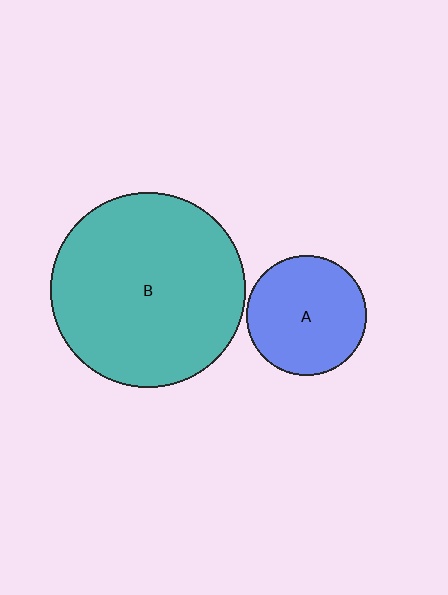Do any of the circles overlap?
No, none of the circles overlap.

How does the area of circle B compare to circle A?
Approximately 2.6 times.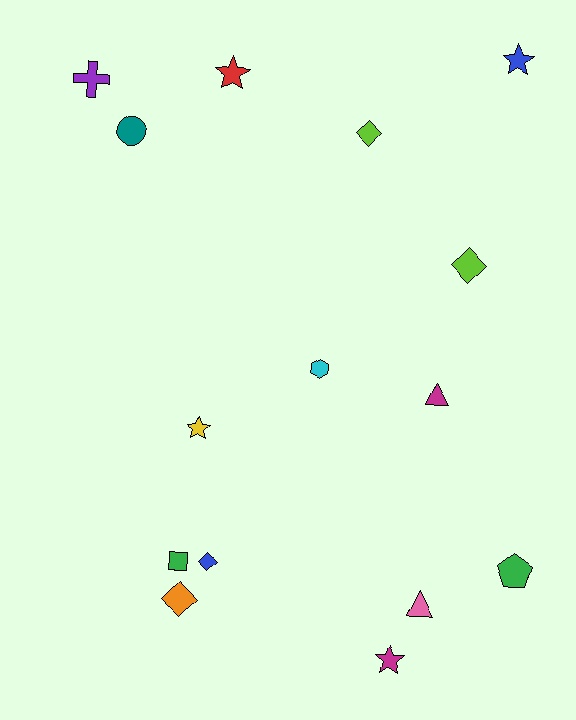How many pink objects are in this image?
There is 1 pink object.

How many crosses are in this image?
There is 1 cross.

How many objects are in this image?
There are 15 objects.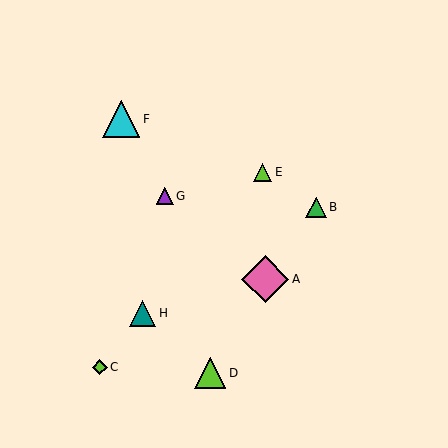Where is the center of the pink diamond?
The center of the pink diamond is at (265, 279).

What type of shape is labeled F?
Shape F is a cyan triangle.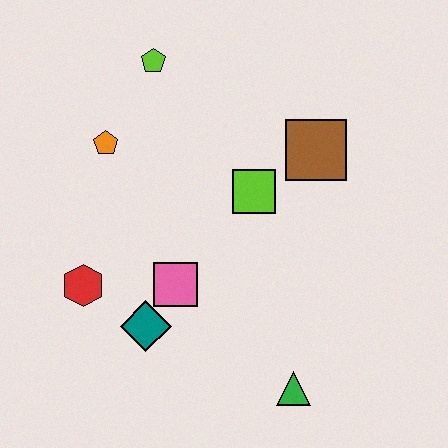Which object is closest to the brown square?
The lime square is closest to the brown square.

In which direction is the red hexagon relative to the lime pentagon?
The red hexagon is below the lime pentagon.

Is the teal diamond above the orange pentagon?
No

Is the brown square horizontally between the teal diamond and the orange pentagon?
No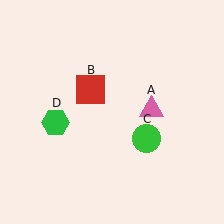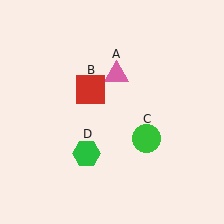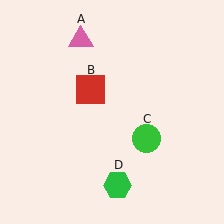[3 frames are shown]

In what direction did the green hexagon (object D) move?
The green hexagon (object D) moved down and to the right.